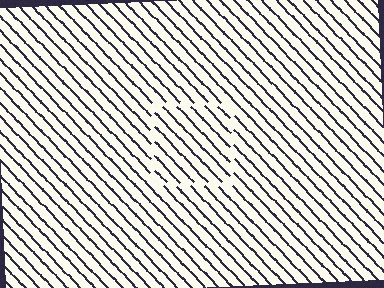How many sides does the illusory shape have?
4 sides — the line-ends trace a square.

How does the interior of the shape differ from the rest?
The interior of the shape contains the same grating, shifted by half a period — the contour is defined by the phase discontinuity where line-ends from the inner and outer gratings abut.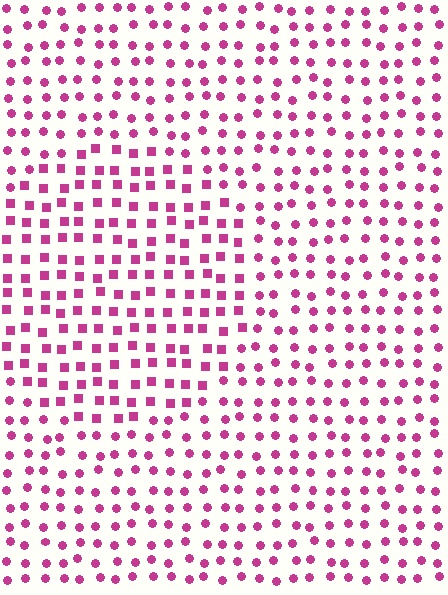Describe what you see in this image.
The image is filled with small magenta elements arranged in a uniform grid. A circle-shaped region contains squares, while the surrounding area contains circles. The boundary is defined purely by the change in element shape.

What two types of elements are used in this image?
The image uses squares inside the circle region and circles outside it.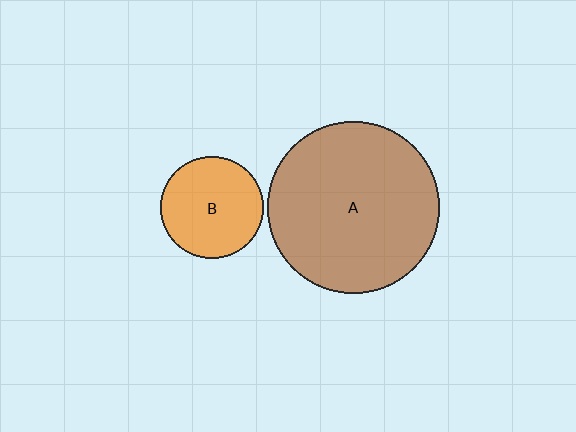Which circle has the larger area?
Circle A (brown).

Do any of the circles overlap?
No, none of the circles overlap.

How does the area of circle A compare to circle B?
Approximately 2.8 times.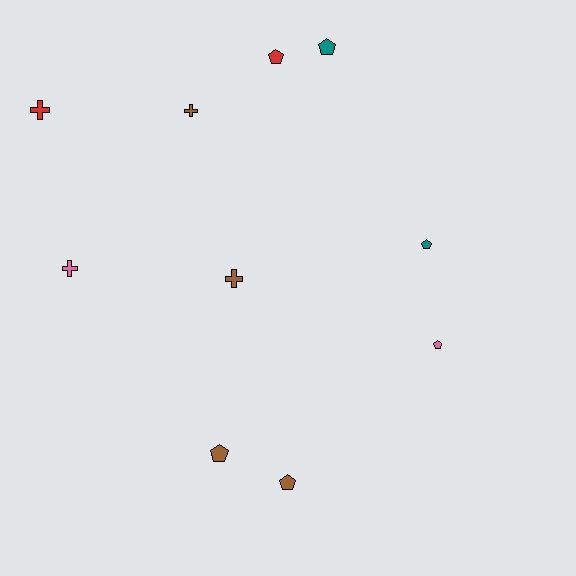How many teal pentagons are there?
There are 2 teal pentagons.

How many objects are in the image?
There are 10 objects.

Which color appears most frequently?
Brown, with 4 objects.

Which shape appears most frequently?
Pentagon, with 6 objects.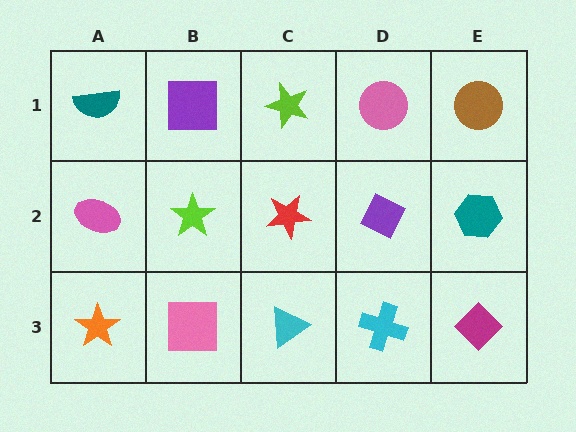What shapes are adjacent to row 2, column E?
A brown circle (row 1, column E), a magenta diamond (row 3, column E), a purple diamond (row 2, column D).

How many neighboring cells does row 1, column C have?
3.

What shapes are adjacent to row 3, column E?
A teal hexagon (row 2, column E), a cyan cross (row 3, column D).